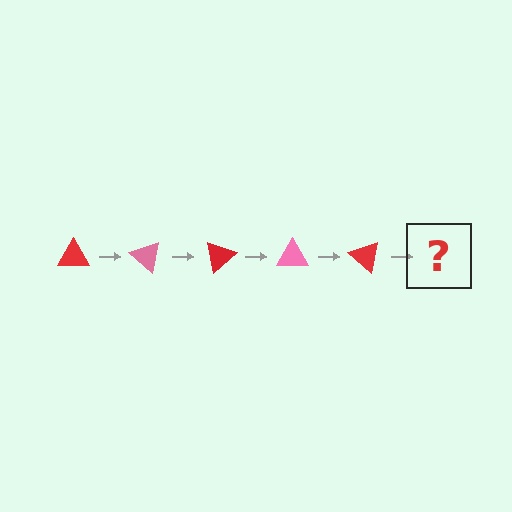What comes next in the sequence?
The next element should be a pink triangle, rotated 200 degrees from the start.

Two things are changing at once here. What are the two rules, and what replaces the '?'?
The two rules are that it rotates 40 degrees each step and the color cycles through red and pink. The '?' should be a pink triangle, rotated 200 degrees from the start.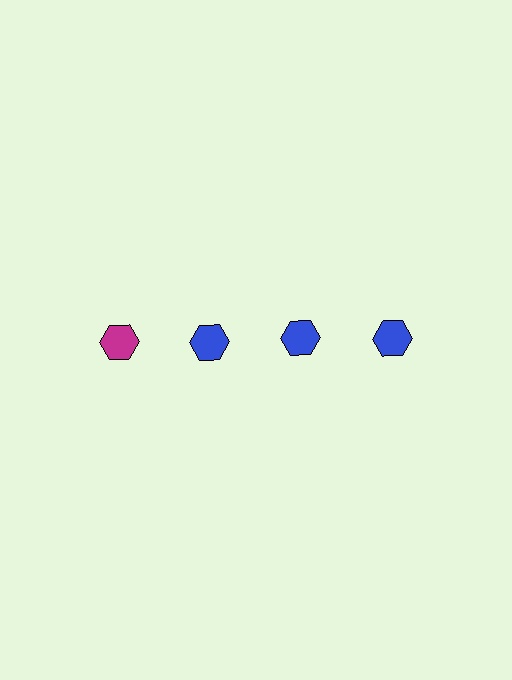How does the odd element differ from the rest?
It has a different color: magenta instead of blue.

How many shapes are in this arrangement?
There are 4 shapes arranged in a grid pattern.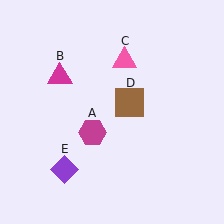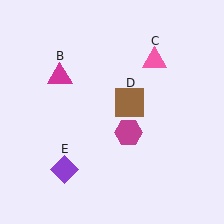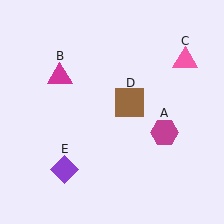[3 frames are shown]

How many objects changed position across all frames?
2 objects changed position: magenta hexagon (object A), pink triangle (object C).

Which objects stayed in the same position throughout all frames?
Magenta triangle (object B) and brown square (object D) and purple diamond (object E) remained stationary.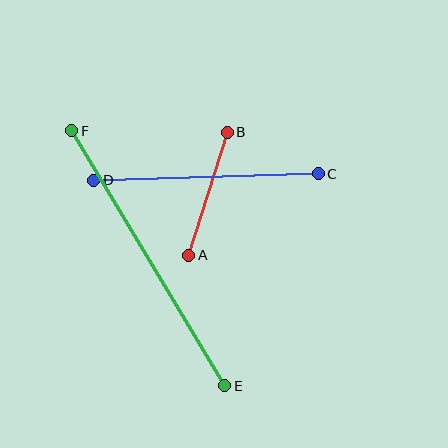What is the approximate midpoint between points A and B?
The midpoint is at approximately (208, 194) pixels.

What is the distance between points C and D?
The distance is approximately 224 pixels.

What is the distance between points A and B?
The distance is approximately 129 pixels.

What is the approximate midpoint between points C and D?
The midpoint is at approximately (206, 177) pixels.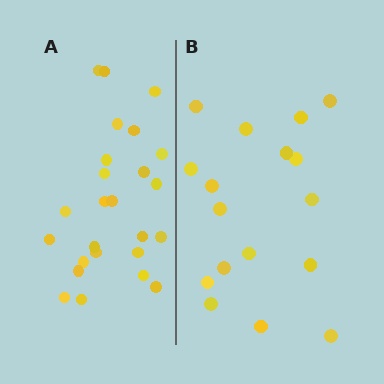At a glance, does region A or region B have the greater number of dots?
Region A (the left region) has more dots.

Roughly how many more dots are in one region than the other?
Region A has roughly 8 or so more dots than region B.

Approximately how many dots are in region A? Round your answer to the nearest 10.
About 20 dots. (The exact count is 25, which rounds to 20.)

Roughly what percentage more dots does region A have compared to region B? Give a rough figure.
About 45% more.